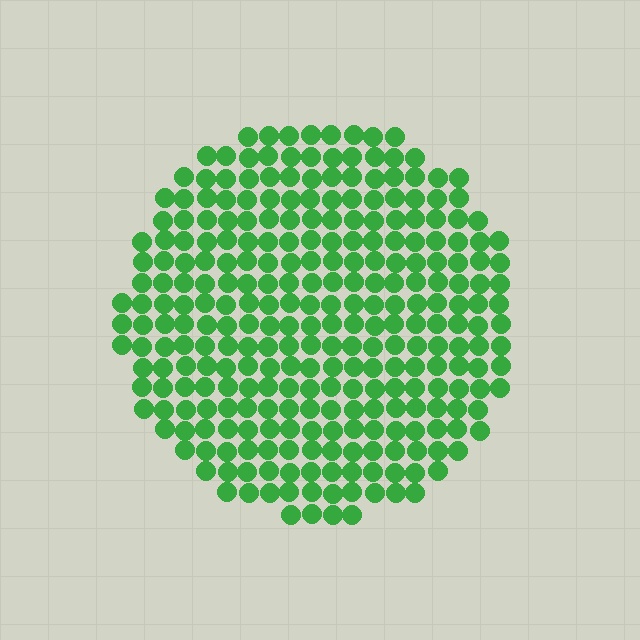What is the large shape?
The large shape is a circle.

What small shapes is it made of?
It is made of small circles.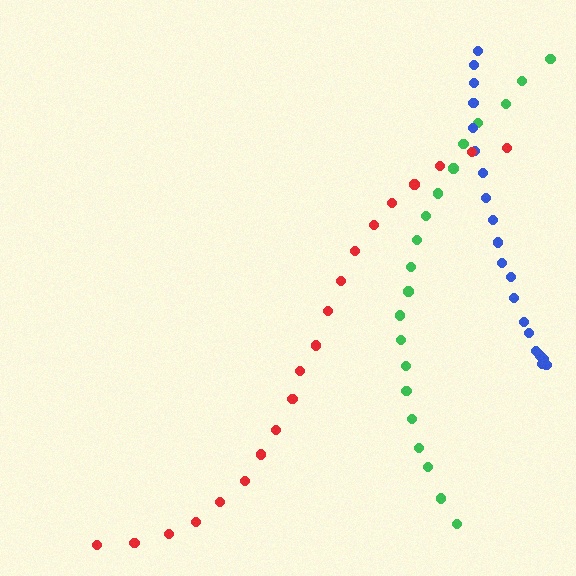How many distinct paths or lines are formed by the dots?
There are 3 distinct paths.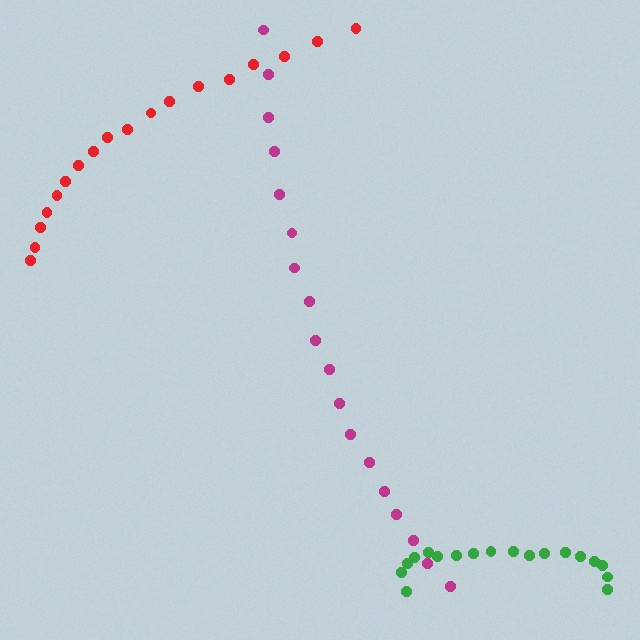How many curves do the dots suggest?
There are 3 distinct paths.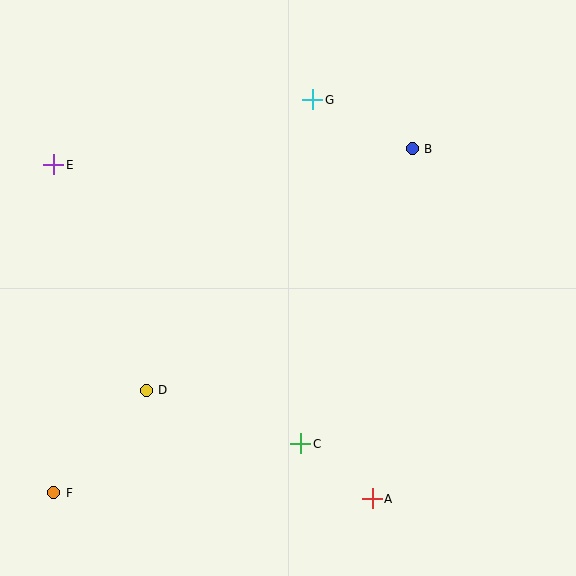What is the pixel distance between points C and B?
The distance between C and B is 315 pixels.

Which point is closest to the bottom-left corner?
Point F is closest to the bottom-left corner.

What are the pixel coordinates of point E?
Point E is at (54, 165).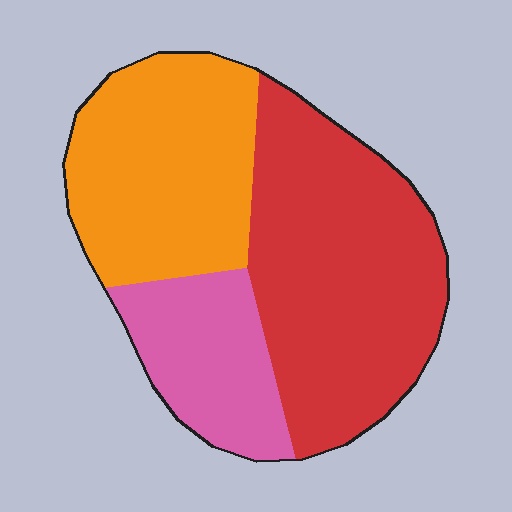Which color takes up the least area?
Pink, at roughly 20%.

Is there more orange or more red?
Red.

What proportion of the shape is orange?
Orange covers 34% of the shape.